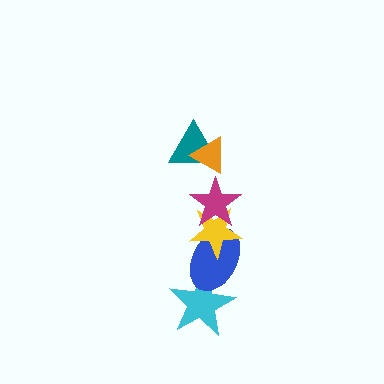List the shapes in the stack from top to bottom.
From top to bottom: the orange triangle, the teal triangle, the magenta star, the yellow star, the blue ellipse, the cyan star.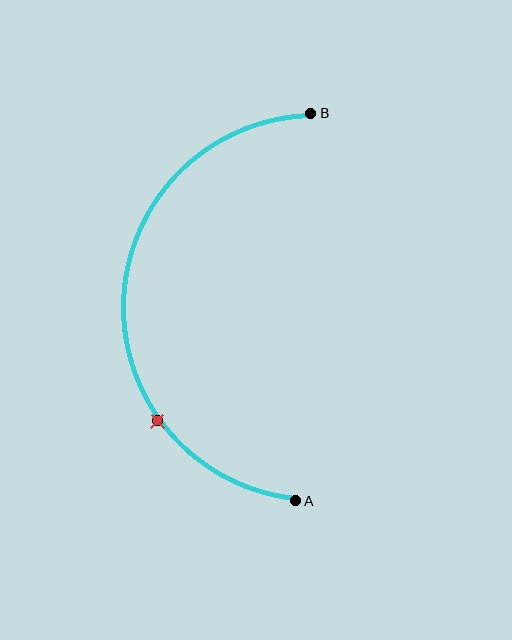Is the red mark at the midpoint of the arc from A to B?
No. The red mark lies on the arc but is closer to endpoint A. The arc midpoint would be at the point on the curve equidistant along the arc from both A and B.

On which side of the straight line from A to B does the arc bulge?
The arc bulges to the left of the straight line connecting A and B.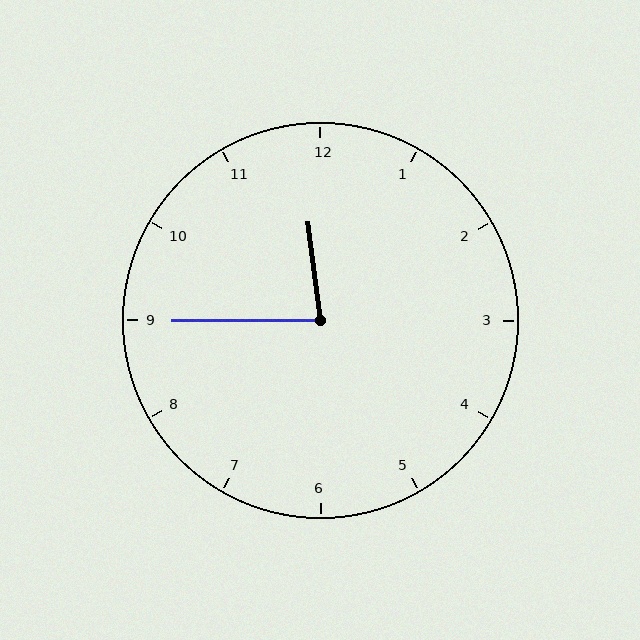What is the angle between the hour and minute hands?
Approximately 82 degrees.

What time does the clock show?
11:45.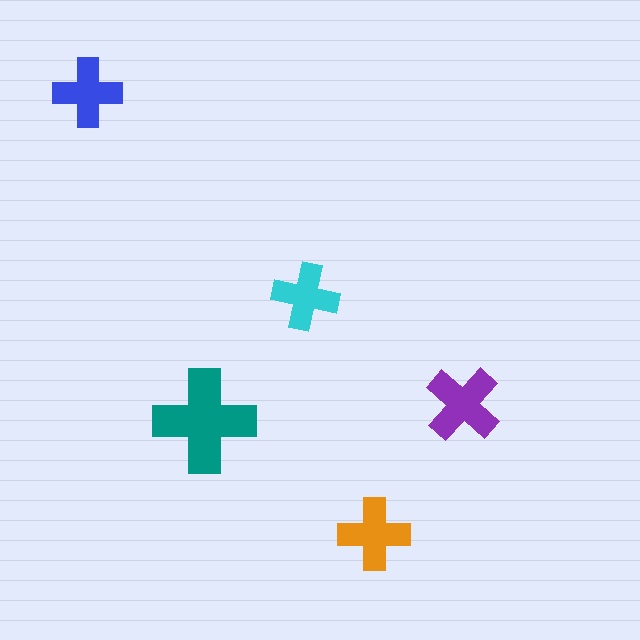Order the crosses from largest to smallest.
the teal one, the purple one, the orange one, the blue one, the cyan one.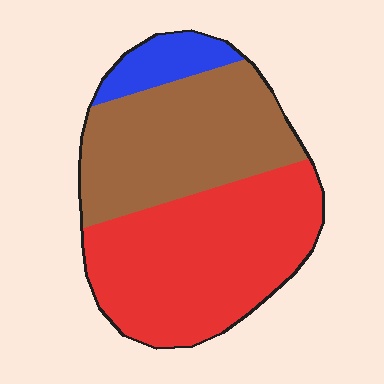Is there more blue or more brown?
Brown.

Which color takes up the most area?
Red, at roughly 50%.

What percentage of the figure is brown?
Brown takes up about two fifths (2/5) of the figure.